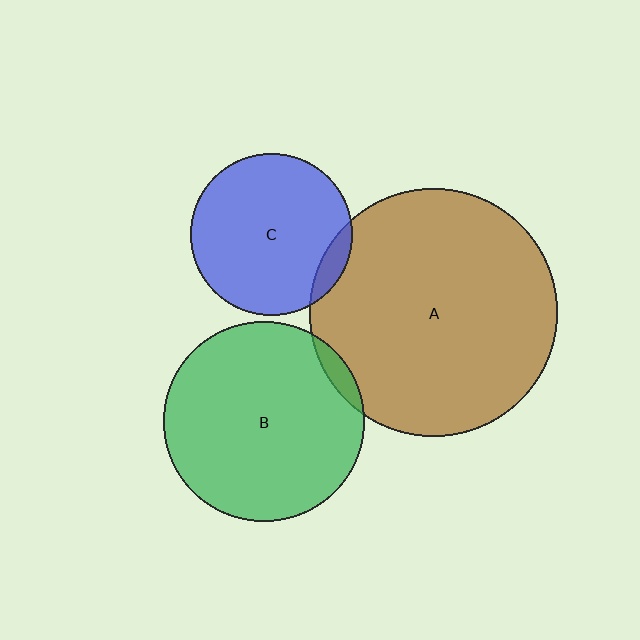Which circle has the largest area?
Circle A (brown).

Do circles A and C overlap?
Yes.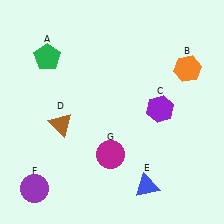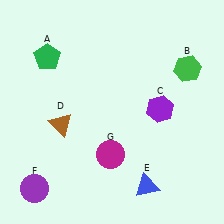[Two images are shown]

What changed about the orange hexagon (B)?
In Image 1, B is orange. In Image 2, it changed to green.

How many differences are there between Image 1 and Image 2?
There is 1 difference between the two images.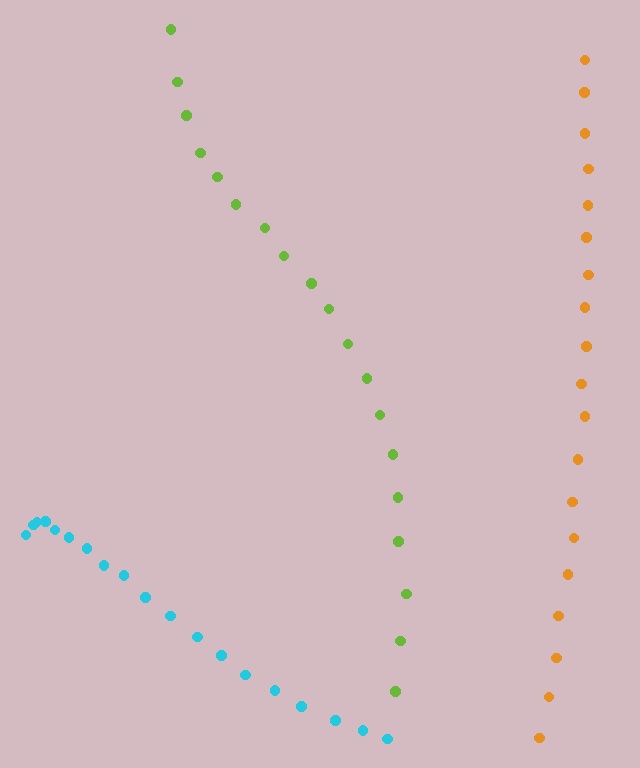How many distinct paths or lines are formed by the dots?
There are 3 distinct paths.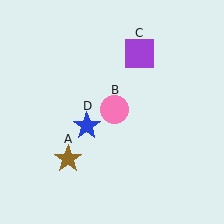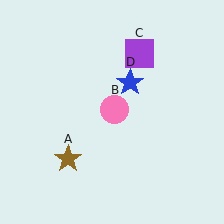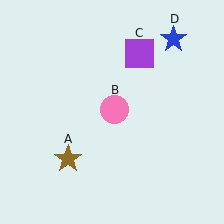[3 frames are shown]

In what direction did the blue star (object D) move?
The blue star (object D) moved up and to the right.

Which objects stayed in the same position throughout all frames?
Brown star (object A) and pink circle (object B) and purple square (object C) remained stationary.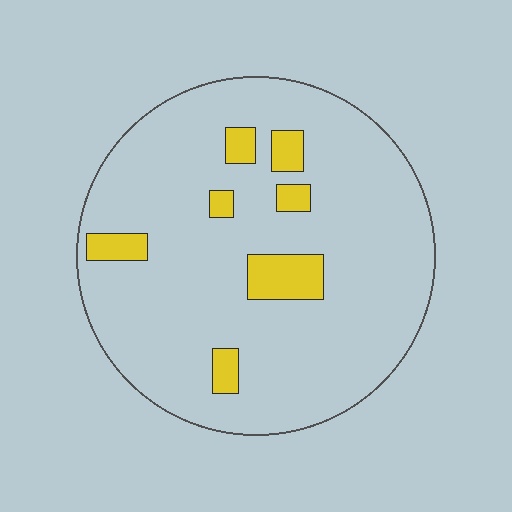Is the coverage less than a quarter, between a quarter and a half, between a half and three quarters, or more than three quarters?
Less than a quarter.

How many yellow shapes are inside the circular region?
7.